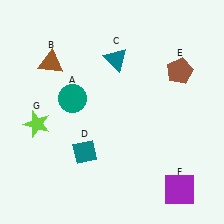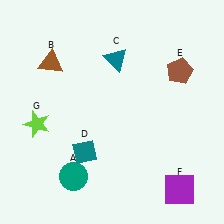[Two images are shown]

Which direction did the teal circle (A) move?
The teal circle (A) moved down.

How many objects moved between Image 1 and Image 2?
1 object moved between the two images.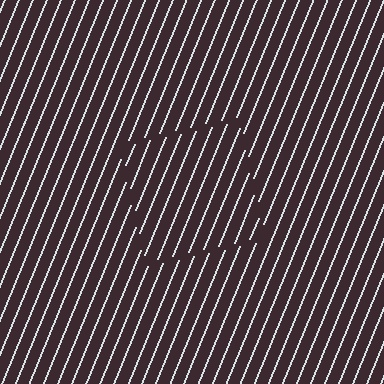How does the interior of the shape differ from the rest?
The interior of the shape contains the same grating, shifted by half a period — the contour is defined by the phase discontinuity where line-ends from the inner and outer gratings abut.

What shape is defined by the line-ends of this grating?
An illusory square. The interior of the shape contains the same grating, shifted by half a period — the contour is defined by the phase discontinuity where line-ends from the inner and outer gratings abut.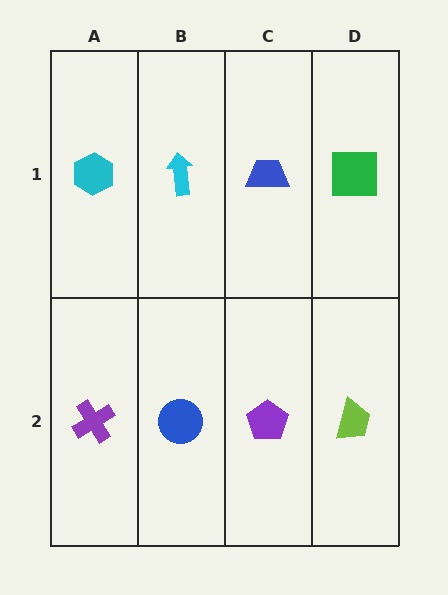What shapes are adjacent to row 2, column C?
A blue trapezoid (row 1, column C), a blue circle (row 2, column B), a lime trapezoid (row 2, column D).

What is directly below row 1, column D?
A lime trapezoid.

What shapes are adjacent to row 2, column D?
A green square (row 1, column D), a purple pentagon (row 2, column C).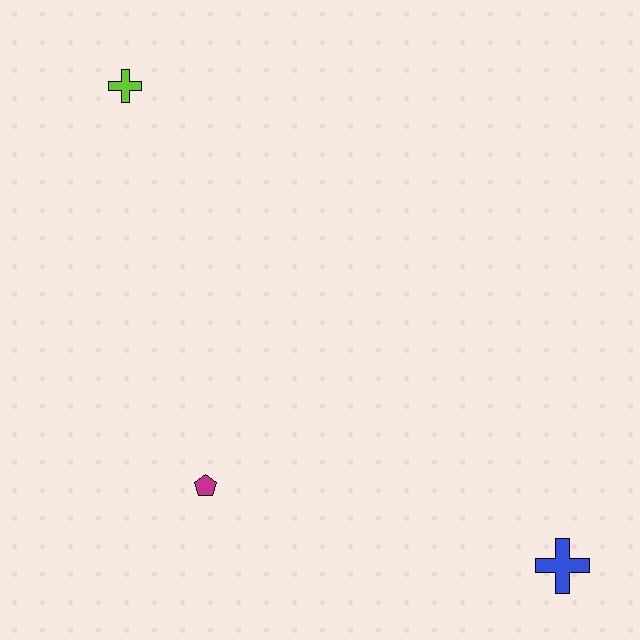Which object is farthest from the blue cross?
The lime cross is farthest from the blue cross.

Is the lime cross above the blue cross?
Yes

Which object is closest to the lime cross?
The magenta pentagon is closest to the lime cross.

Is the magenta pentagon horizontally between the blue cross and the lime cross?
Yes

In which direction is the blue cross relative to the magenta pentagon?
The blue cross is to the right of the magenta pentagon.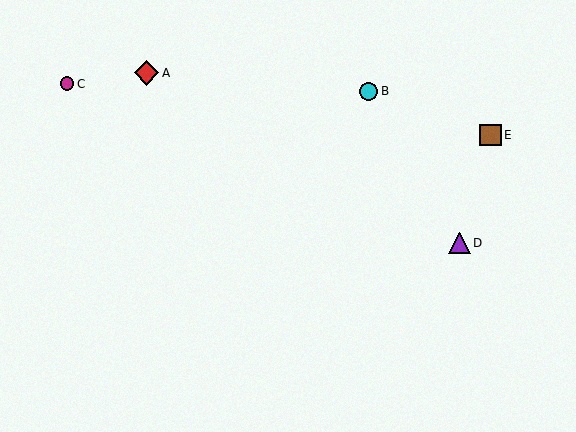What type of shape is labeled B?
Shape B is a cyan circle.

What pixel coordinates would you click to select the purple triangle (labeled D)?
Click at (460, 243) to select the purple triangle D.